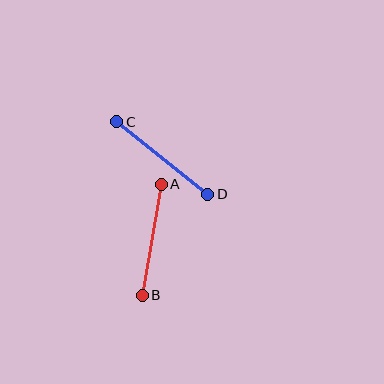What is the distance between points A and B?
The distance is approximately 113 pixels.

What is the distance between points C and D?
The distance is approximately 116 pixels.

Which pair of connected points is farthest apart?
Points C and D are farthest apart.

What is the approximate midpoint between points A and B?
The midpoint is at approximately (152, 240) pixels.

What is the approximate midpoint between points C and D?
The midpoint is at approximately (162, 158) pixels.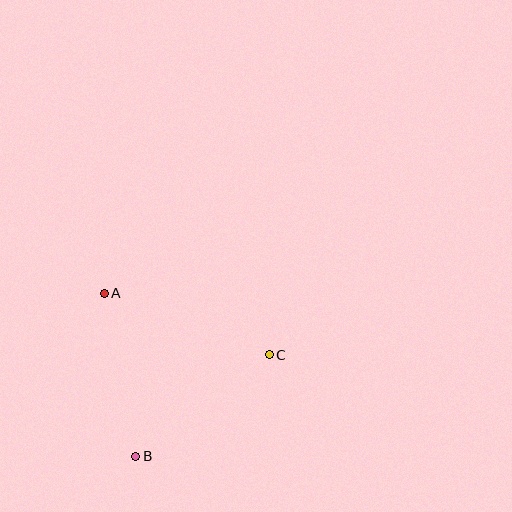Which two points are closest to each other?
Points A and B are closest to each other.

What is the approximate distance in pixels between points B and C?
The distance between B and C is approximately 168 pixels.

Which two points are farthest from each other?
Points A and C are farthest from each other.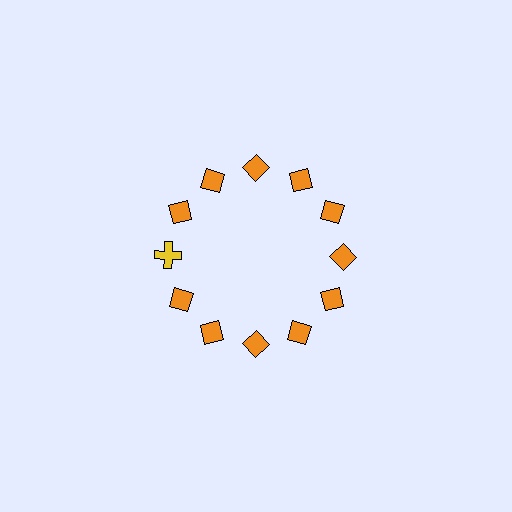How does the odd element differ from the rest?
It differs in both color (yellow instead of orange) and shape (cross instead of diamond).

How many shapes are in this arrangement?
There are 12 shapes arranged in a ring pattern.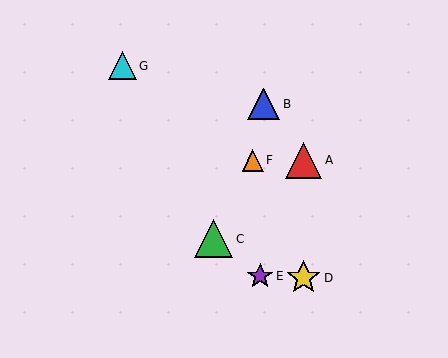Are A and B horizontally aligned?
No, A is at y≈160 and B is at y≈104.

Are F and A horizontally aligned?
Yes, both are at y≈160.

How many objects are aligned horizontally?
2 objects (A, F) are aligned horizontally.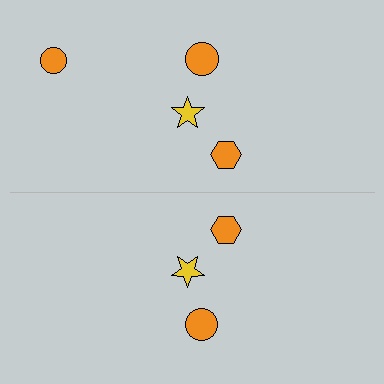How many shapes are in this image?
There are 7 shapes in this image.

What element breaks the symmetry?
A orange circle is missing from the bottom side.